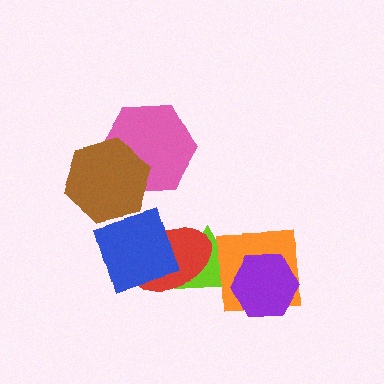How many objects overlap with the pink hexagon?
1 object overlaps with the pink hexagon.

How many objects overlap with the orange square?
2 objects overlap with the orange square.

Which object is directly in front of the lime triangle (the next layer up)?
The orange square is directly in front of the lime triangle.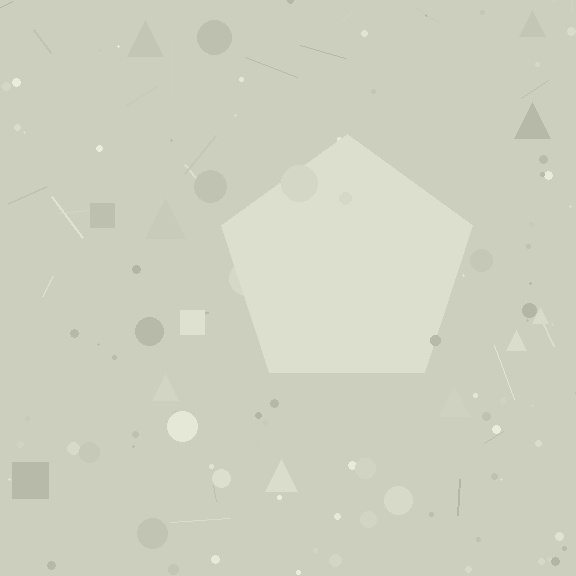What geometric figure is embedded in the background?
A pentagon is embedded in the background.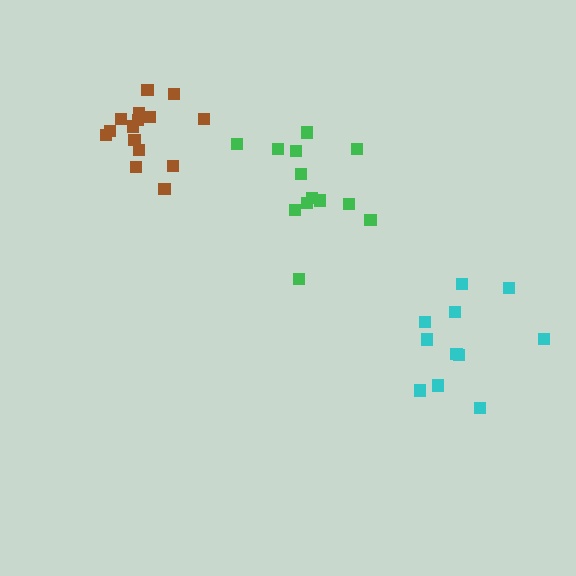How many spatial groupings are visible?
There are 3 spatial groupings.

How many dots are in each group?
Group 1: 13 dots, Group 2: 15 dots, Group 3: 11 dots (39 total).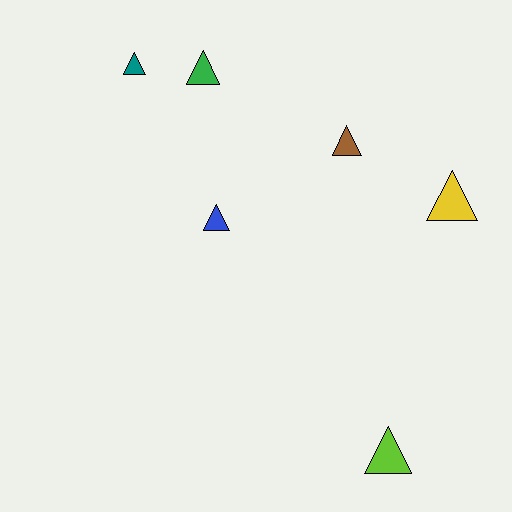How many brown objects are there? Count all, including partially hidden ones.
There is 1 brown object.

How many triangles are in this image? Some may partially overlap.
There are 6 triangles.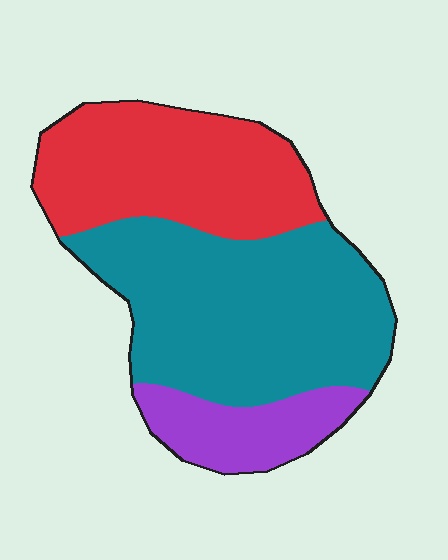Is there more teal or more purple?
Teal.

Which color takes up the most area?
Teal, at roughly 50%.